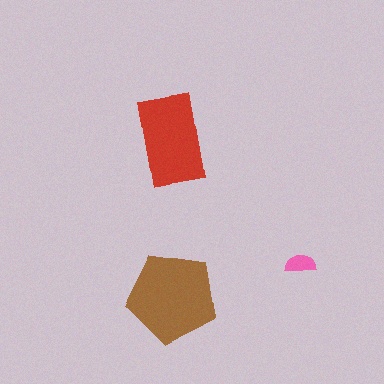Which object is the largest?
The brown pentagon.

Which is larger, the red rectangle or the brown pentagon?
The brown pentagon.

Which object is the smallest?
The pink semicircle.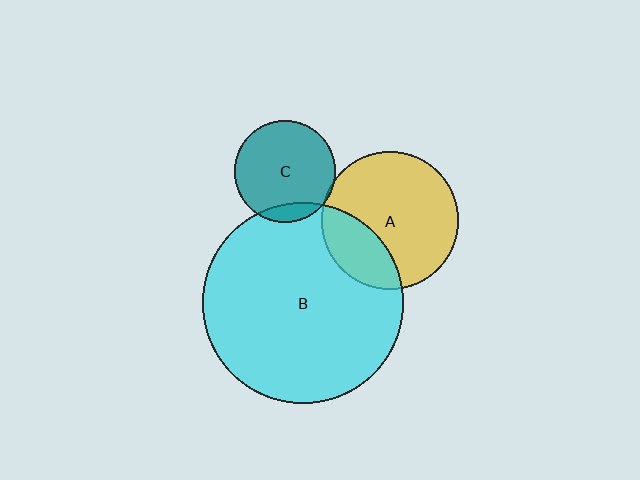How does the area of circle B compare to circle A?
Approximately 2.1 times.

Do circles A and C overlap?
Yes.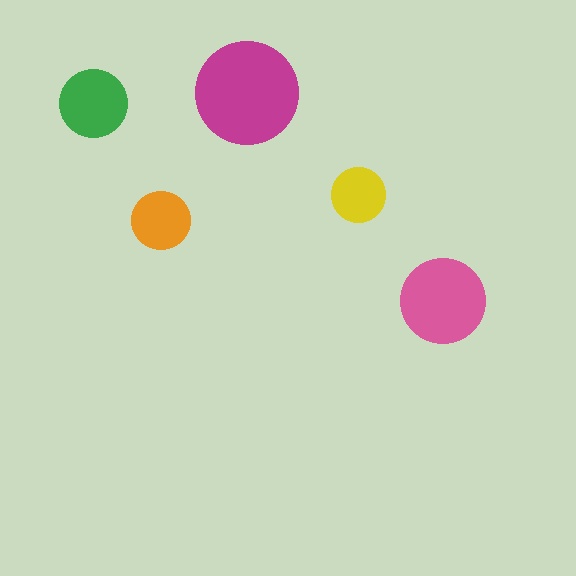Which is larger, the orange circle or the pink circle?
The pink one.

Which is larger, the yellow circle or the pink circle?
The pink one.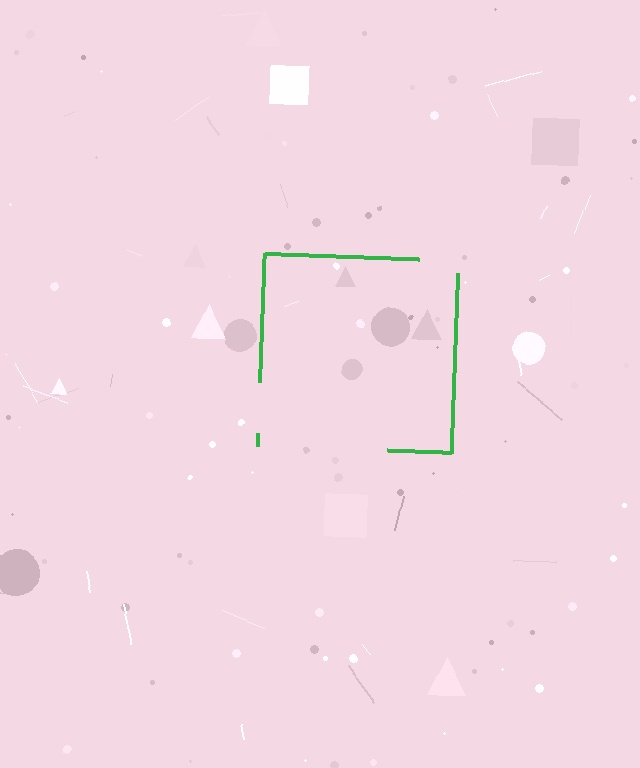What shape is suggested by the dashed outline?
The dashed outline suggests a square.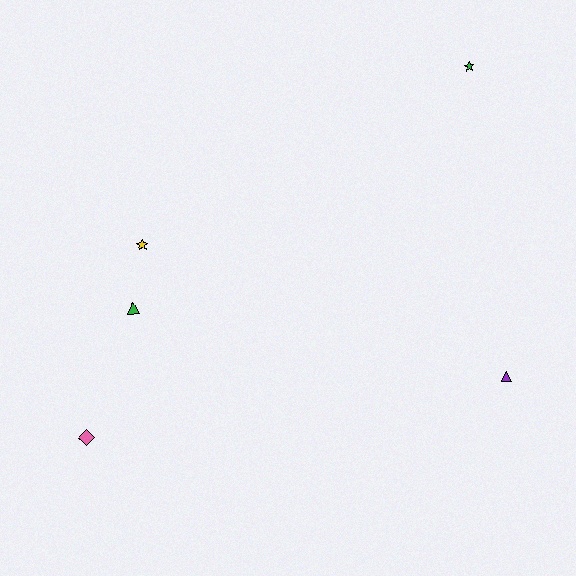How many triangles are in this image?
There are 2 triangles.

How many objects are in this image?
There are 5 objects.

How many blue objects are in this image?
There are no blue objects.